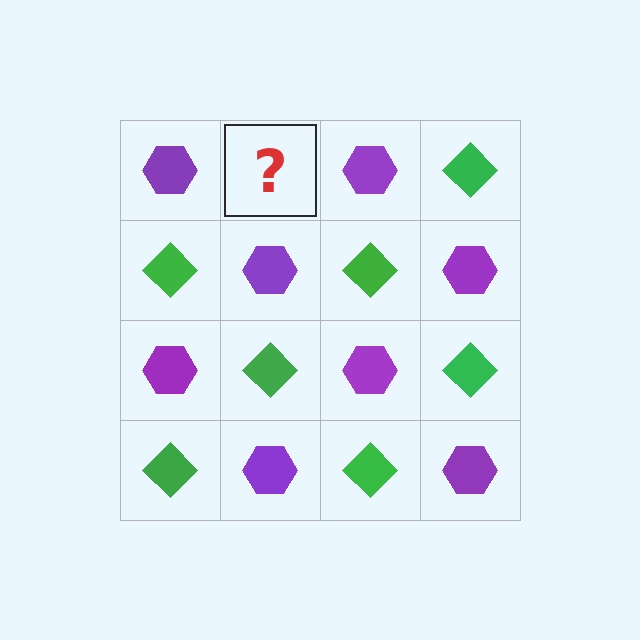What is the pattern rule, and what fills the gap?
The rule is that it alternates purple hexagon and green diamond in a checkerboard pattern. The gap should be filled with a green diamond.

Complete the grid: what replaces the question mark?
The question mark should be replaced with a green diamond.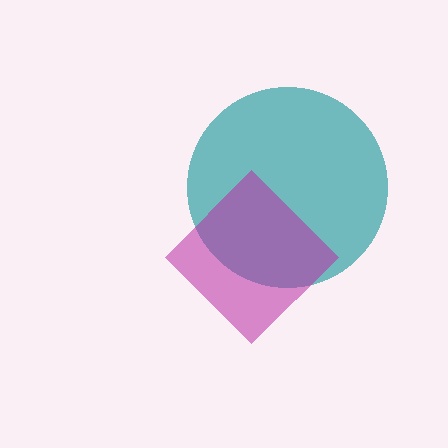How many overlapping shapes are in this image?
There are 2 overlapping shapes in the image.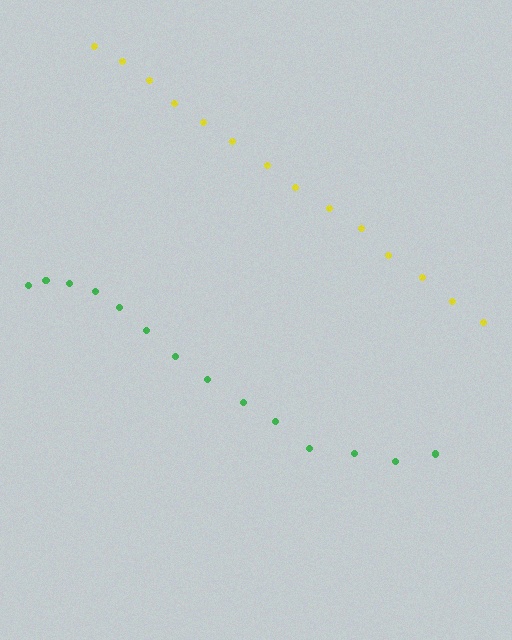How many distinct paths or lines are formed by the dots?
There are 2 distinct paths.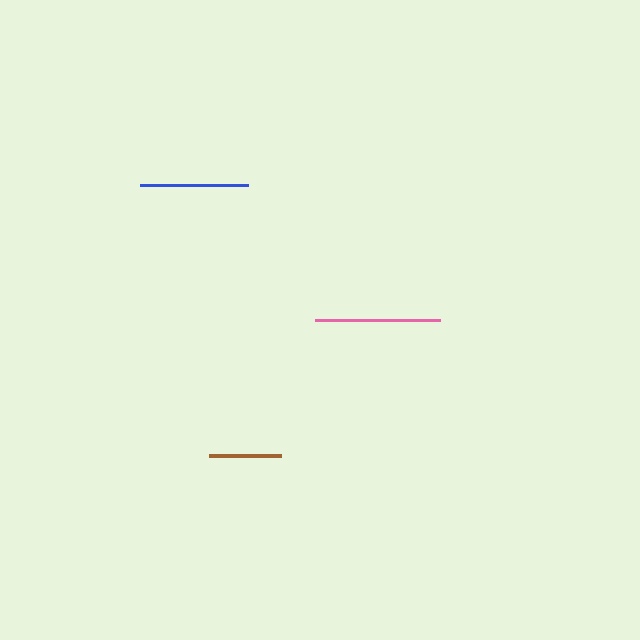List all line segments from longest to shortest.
From longest to shortest: pink, blue, brown.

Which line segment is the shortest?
The brown line is the shortest at approximately 72 pixels.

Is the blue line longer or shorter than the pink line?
The pink line is longer than the blue line.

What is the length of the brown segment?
The brown segment is approximately 72 pixels long.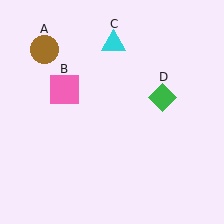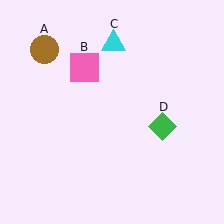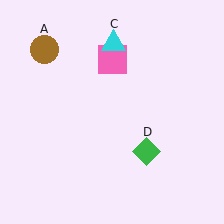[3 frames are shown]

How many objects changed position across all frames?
2 objects changed position: pink square (object B), green diamond (object D).